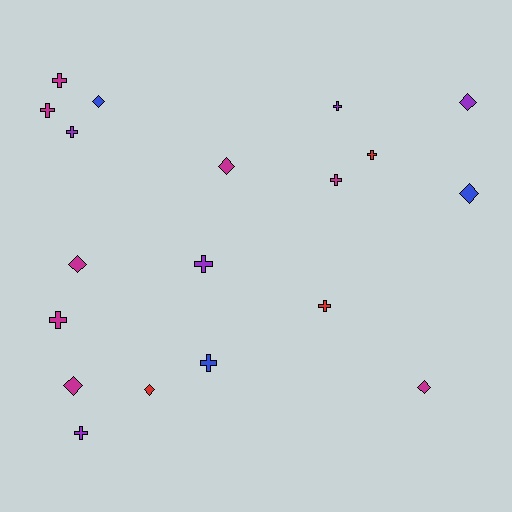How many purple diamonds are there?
There is 1 purple diamond.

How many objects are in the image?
There are 19 objects.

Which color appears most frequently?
Magenta, with 8 objects.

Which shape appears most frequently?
Cross, with 11 objects.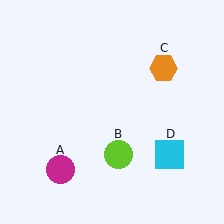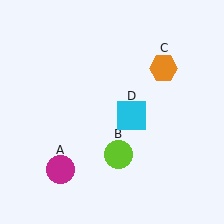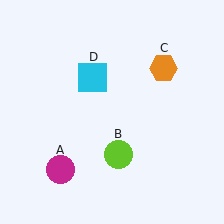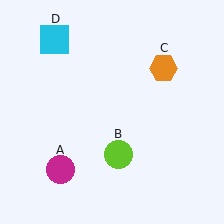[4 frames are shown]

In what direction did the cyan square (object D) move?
The cyan square (object D) moved up and to the left.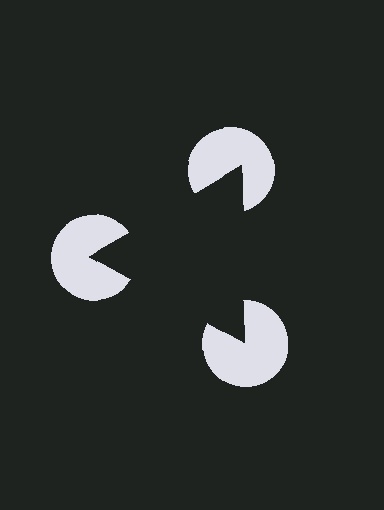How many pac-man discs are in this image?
There are 3 — one at each vertex of the illusory triangle.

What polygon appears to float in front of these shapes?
An illusory triangle — its edges are inferred from the aligned wedge cuts in the pac-man discs, not physically drawn.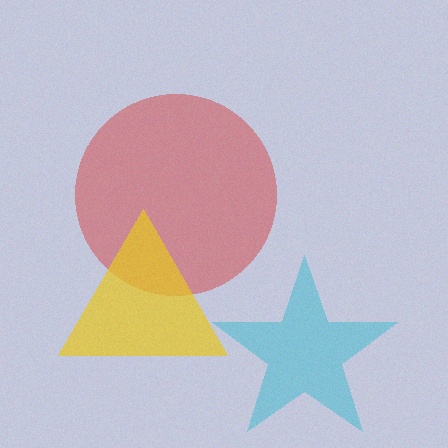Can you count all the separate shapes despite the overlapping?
Yes, there are 3 separate shapes.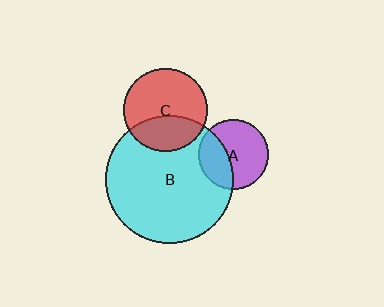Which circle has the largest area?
Circle B (cyan).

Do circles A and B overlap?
Yes.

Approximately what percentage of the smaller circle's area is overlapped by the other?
Approximately 35%.